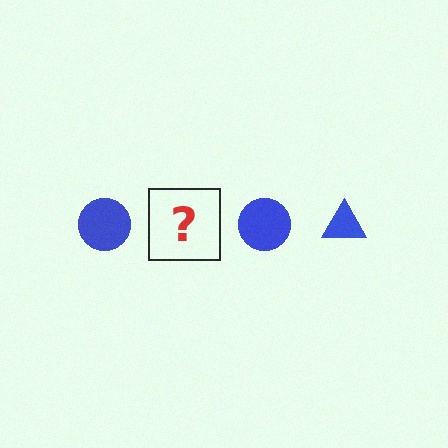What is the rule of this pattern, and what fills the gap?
The rule is that the pattern cycles through circle, triangle shapes in blue. The gap should be filled with a blue triangle.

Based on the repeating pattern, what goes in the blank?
The blank should be a blue triangle.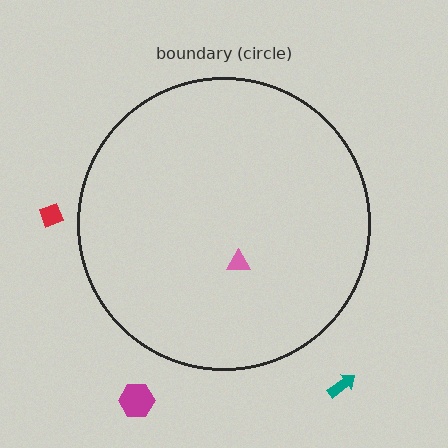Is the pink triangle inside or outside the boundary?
Inside.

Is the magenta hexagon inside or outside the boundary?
Outside.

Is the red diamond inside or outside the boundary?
Outside.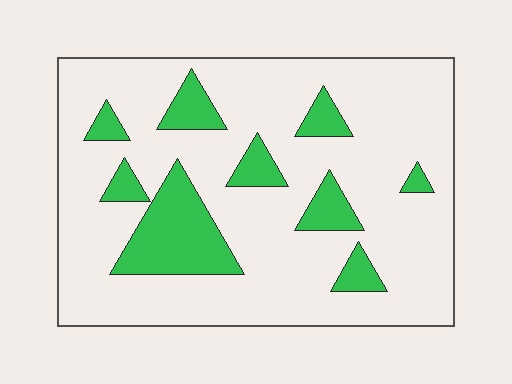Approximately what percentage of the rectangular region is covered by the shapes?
Approximately 20%.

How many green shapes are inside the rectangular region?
9.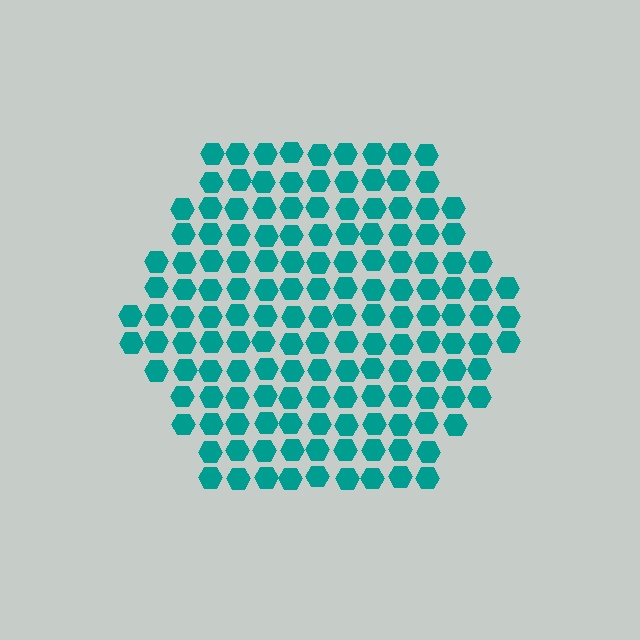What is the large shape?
The large shape is a hexagon.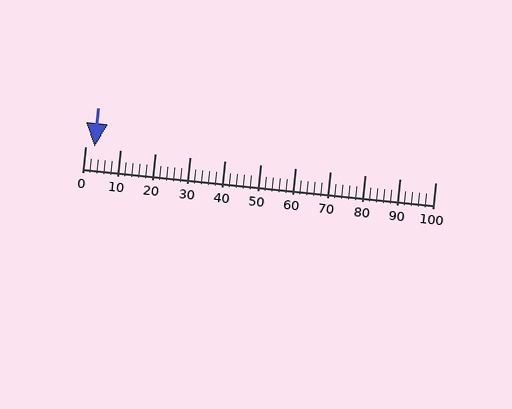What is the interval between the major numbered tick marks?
The major tick marks are spaced 10 units apart.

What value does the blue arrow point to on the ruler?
The blue arrow points to approximately 3.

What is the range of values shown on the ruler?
The ruler shows values from 0 to 100.